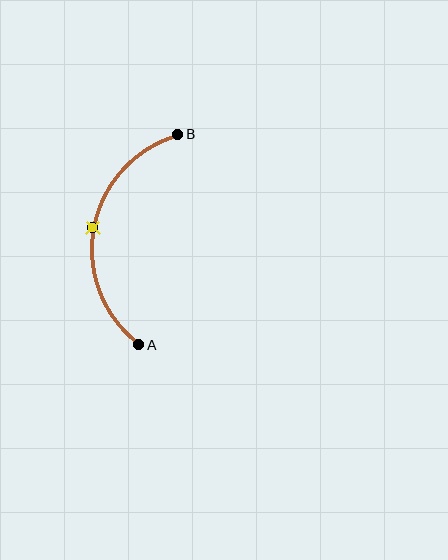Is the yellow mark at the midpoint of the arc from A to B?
Yes. The yellow mark lies on the arc at equal arc-length from both A and B — it is the arc midpoint.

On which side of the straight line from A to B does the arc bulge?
The arc bulges to the left of the straight line connecting A and B.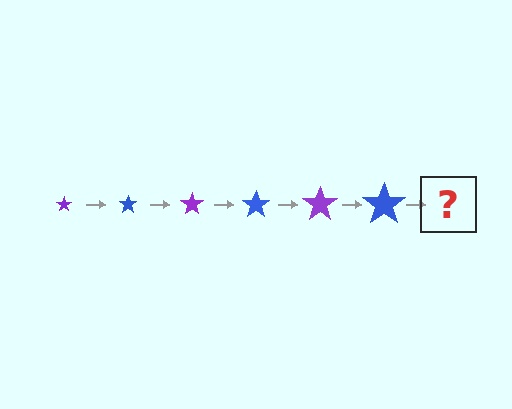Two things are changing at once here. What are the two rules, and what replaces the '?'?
The two rules are that the star grows larger each step and the color cycles through purple and blue. The '?' should be a purple star, larger than the previous one.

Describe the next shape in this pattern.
It should be a purple star, larger than the previous one.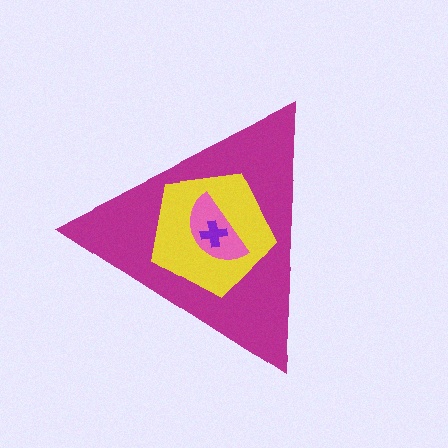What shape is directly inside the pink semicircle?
The purple cross.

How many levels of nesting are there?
4.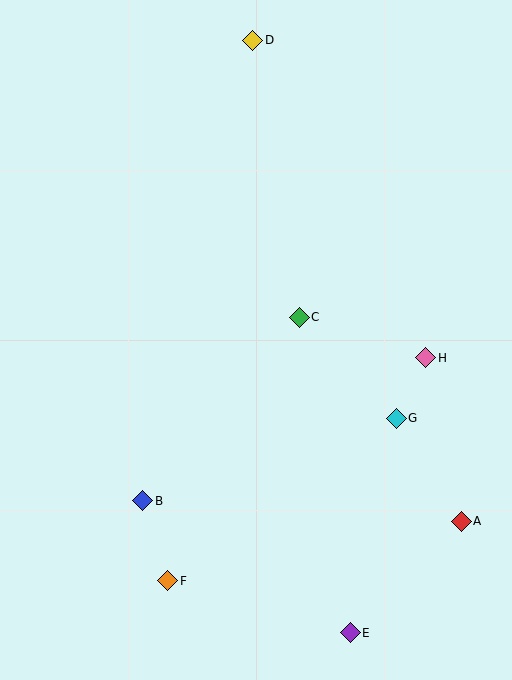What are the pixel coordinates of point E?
Point E is at (350, 633).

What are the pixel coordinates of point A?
Point A is at (461, 521).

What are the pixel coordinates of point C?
Point C is at (299, 317).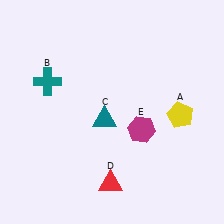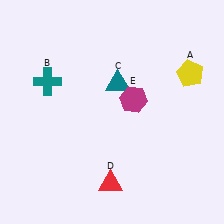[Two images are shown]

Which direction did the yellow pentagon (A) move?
The yellow pentagon (A) moved up.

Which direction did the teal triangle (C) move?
The teal triangle (C) moved up.